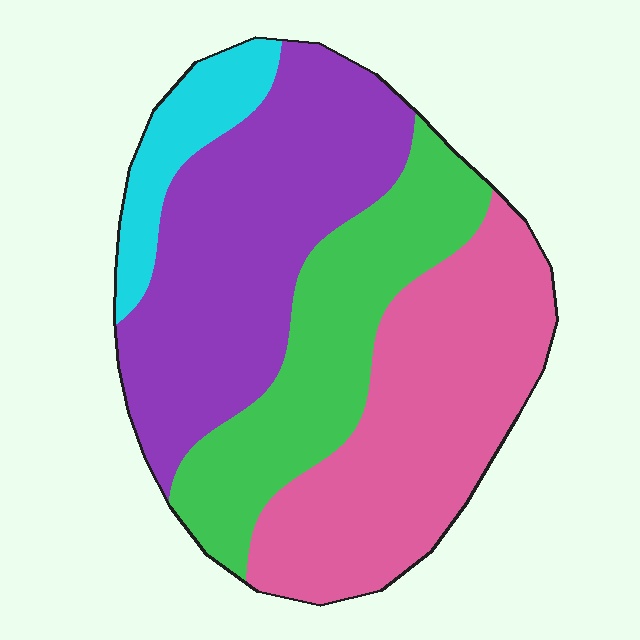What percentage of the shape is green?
Green takes up less than a quarter of the shape.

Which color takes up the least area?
Cyan, at roughly 10%.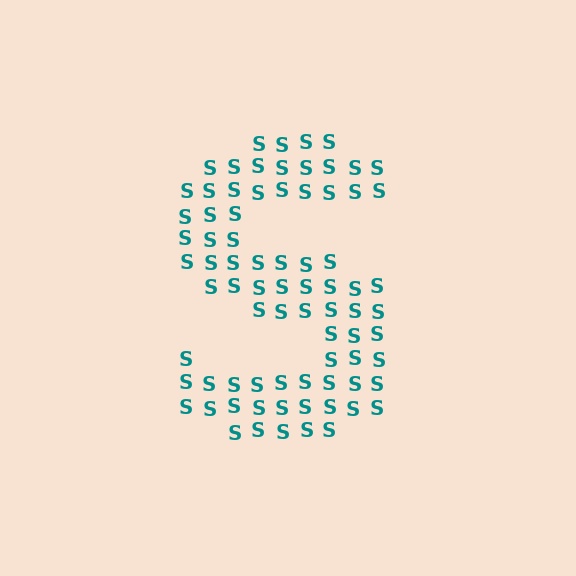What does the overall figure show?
The overall figure shows the letter S.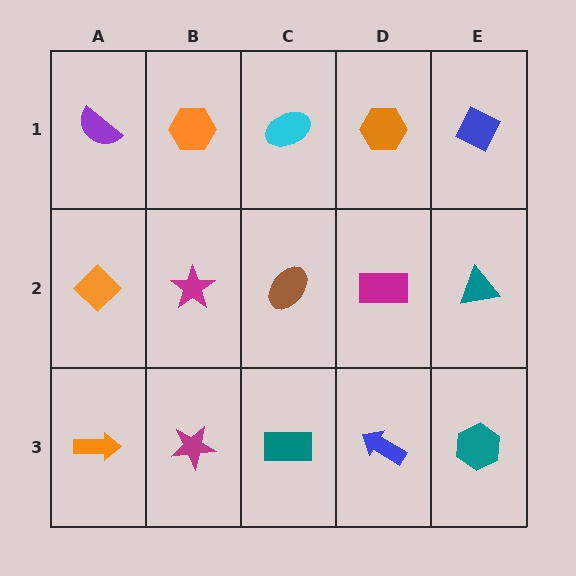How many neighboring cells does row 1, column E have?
2.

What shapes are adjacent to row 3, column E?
A teal triangle (row 2, column E), a blue arrow (row 3, column D).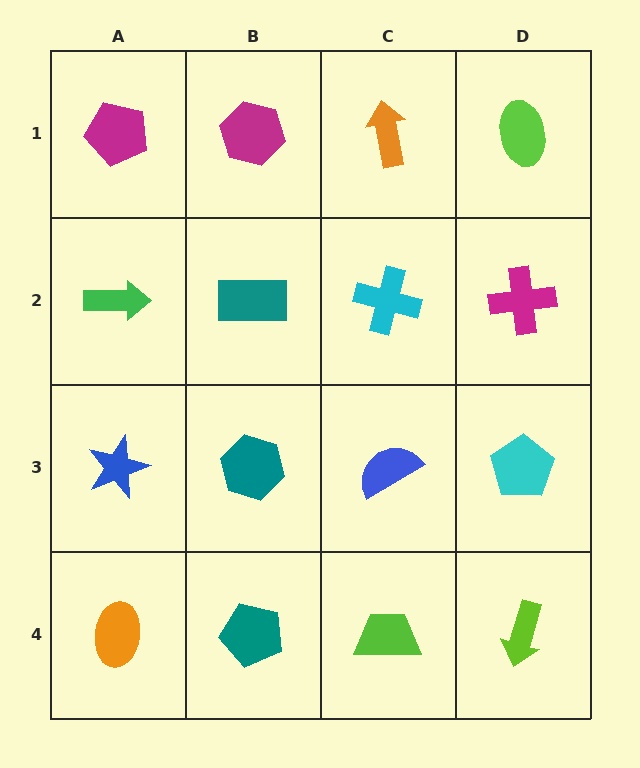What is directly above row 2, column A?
A magenta pentagon.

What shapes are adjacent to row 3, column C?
A cyan cross (row 2, column C), a lime trapezoid (row 4, column C), a teal hexagon (row 3, column B), a cyan pentagon (row 3, column D).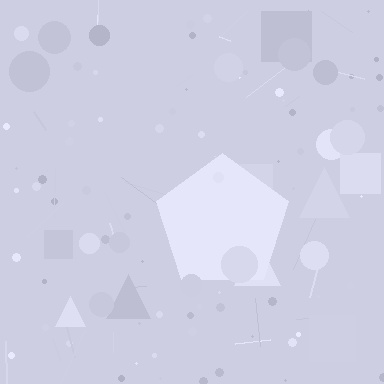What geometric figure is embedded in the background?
A pentagon is embedded in the background.